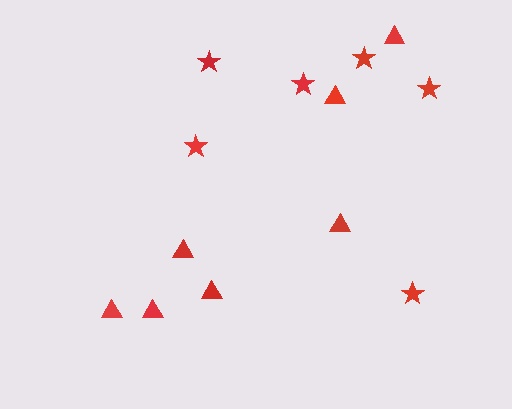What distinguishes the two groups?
There are 2 groups: one group of stars (6) and one group of triangles (7).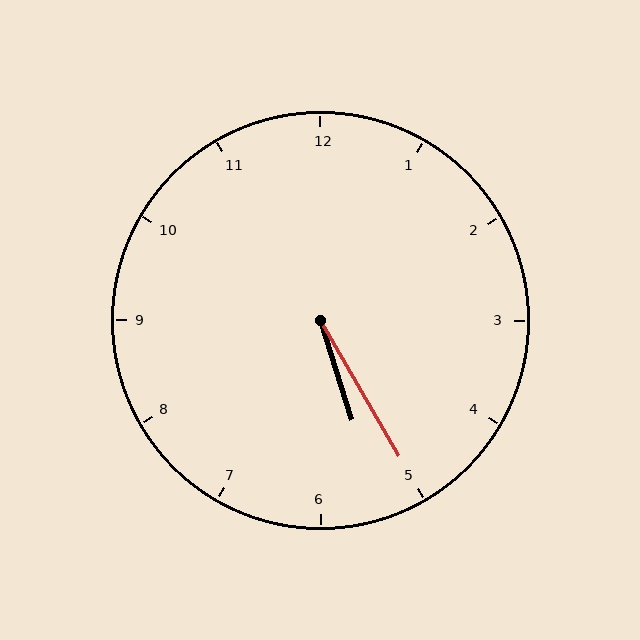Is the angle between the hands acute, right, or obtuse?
It is acute.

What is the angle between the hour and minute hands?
Approximately 12 degrees.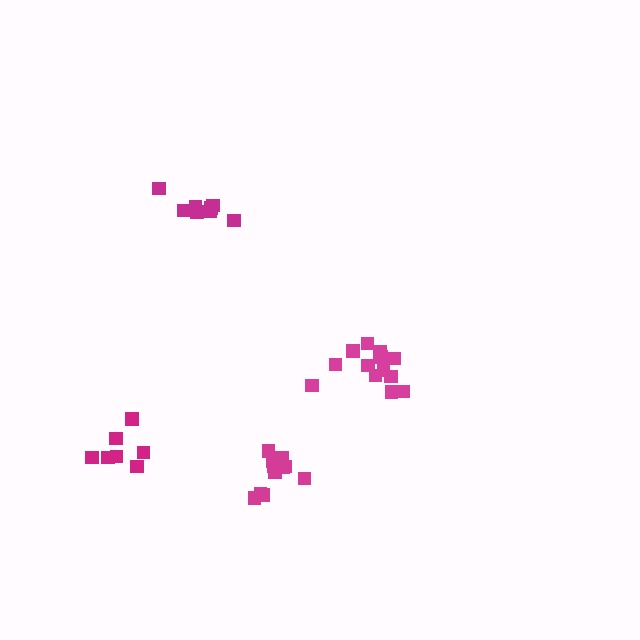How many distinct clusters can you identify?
There are 4 distinct clusters.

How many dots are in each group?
Group 1: 7 dots, Group 2: 13 dots, Group 3: 8 dots, Group 4: 11 dots (39 total).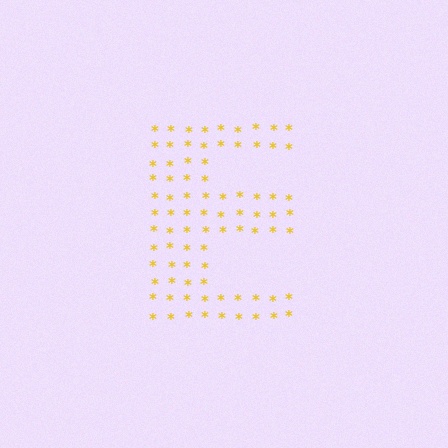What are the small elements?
The small elements are asterisks.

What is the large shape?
The large shape is the letter E.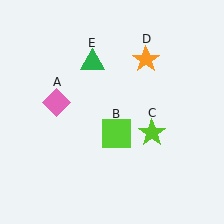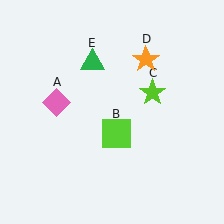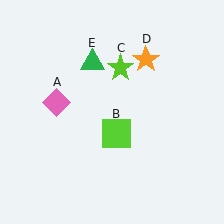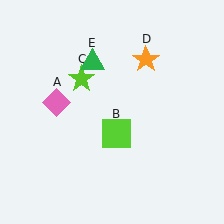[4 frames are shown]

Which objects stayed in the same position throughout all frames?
Pink diamond (object A) and lime square (object B) and orange star (object D) and green triangle (object E) remained stationary.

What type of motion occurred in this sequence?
The lime star (object C) rotated counterclockwise around the center of the scene.